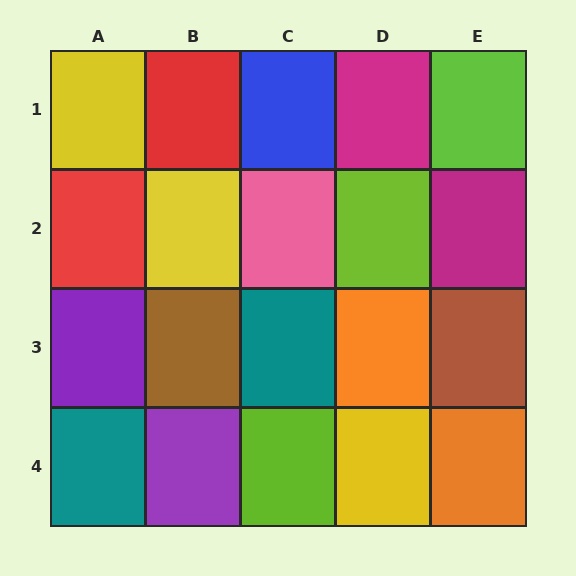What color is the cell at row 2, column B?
Yellow.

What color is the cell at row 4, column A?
Teal.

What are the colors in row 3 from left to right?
Purple, brown, teal, orange, brown.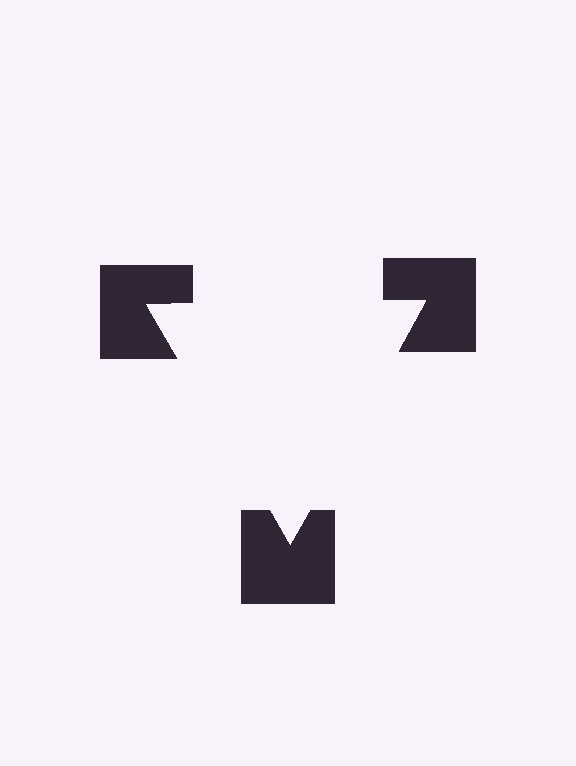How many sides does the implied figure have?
3 sides.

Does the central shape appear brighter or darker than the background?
It typically appears slightly brighter than the background, even though no actual brightness change is drawn.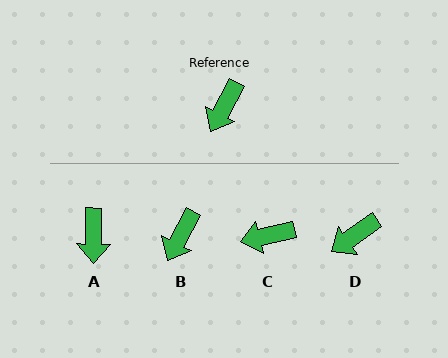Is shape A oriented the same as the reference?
No, it is off by about 28 degrees.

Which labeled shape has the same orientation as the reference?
B.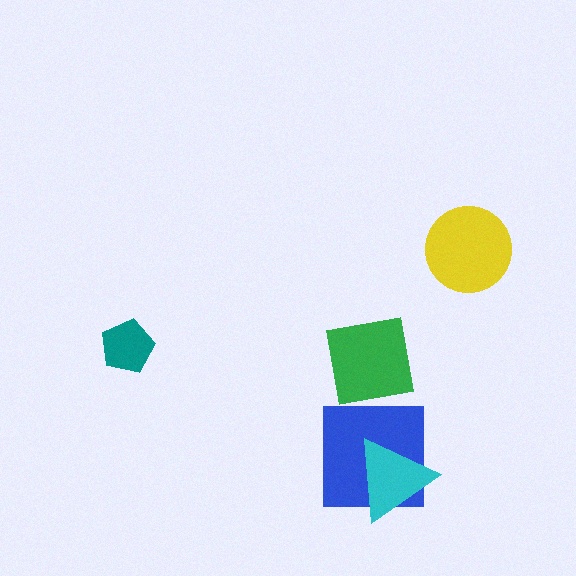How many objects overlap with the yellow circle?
0 objects overlap with the yellow circle.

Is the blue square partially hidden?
Yes, it is partially covered by another shape.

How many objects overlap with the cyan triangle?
1 object overlaps with the cyan triangle.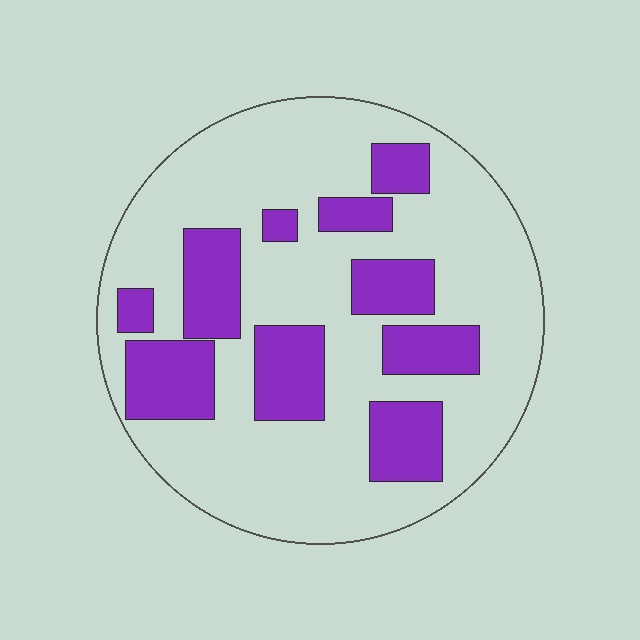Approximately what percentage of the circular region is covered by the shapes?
Approximately 30%.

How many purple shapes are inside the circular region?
10.